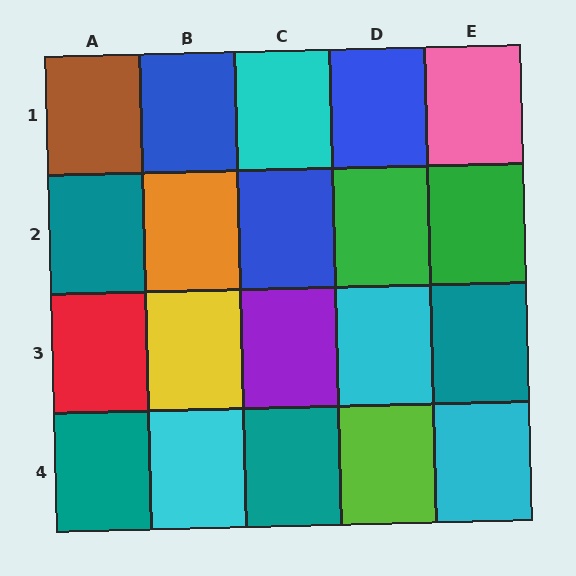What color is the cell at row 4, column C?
Teal.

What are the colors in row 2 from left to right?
Teal, orange, blue, green, green.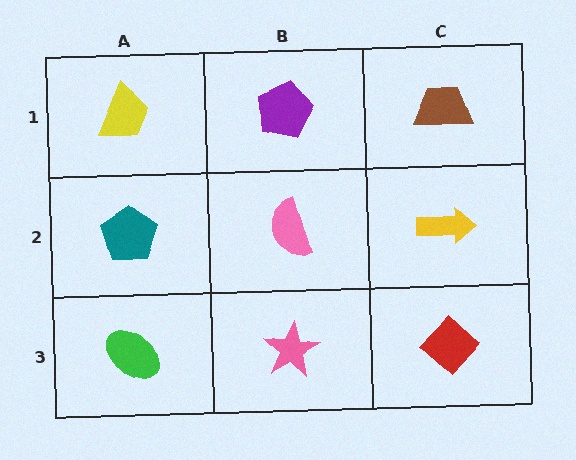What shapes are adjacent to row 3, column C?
A yellow arrow (row 2, column C), a pink star (row 3, column B).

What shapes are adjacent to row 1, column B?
A pink semicircle (row 2, column B), a yellow trapezoid (row 1, column A), a brown trapezoid (row 1, column C).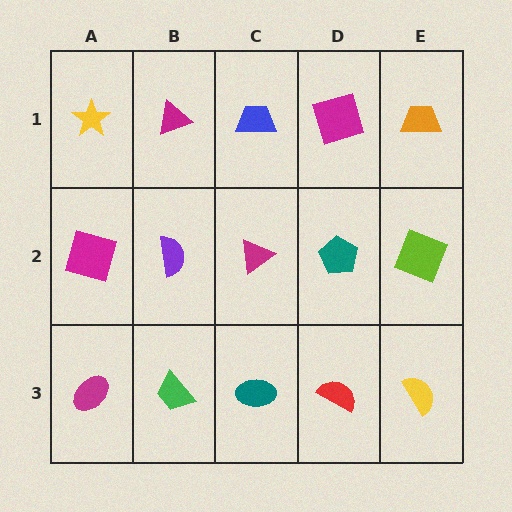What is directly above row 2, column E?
An orange trapezoid.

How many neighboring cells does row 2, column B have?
4.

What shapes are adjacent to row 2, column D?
A magenta square (row 1, column D), a red semicircle (row 3, column D), a magenta triangle (row 2, column C), a lime square (row 2, column E).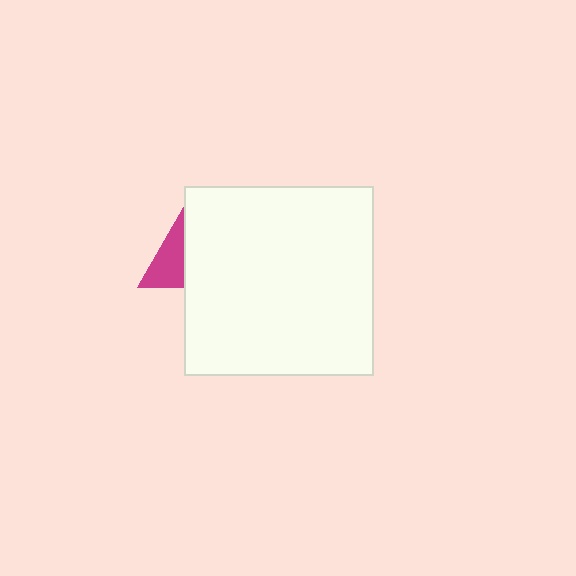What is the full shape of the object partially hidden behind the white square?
The partially hidden object is a magenta triangle.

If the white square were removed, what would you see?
You would see the complete magenta triangle.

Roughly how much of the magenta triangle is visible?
A small part of it is visible (roughly 42%).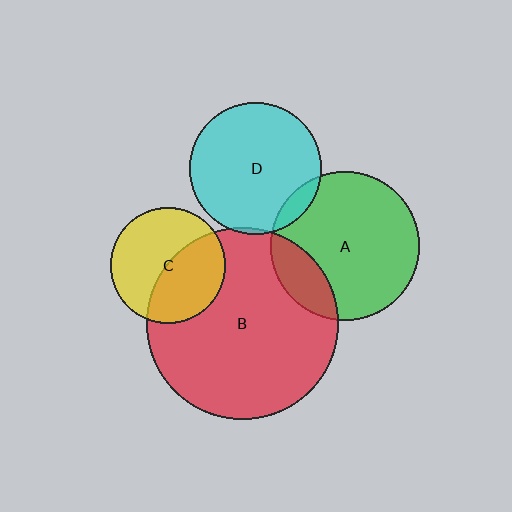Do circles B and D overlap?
Yes.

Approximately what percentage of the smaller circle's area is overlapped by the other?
Approximately 5%.